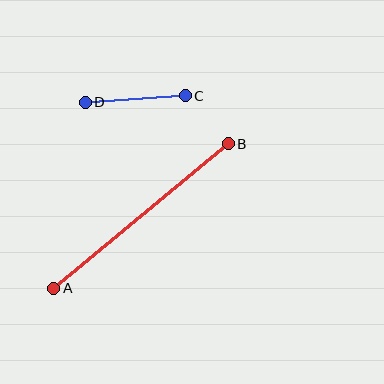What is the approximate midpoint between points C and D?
The midpoint is at approximately (135, 99) pixels.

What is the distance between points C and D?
The distance is approximately 100 pixels.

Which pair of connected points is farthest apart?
Points A and B are farthest apart.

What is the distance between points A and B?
The distance is approximately 227 pixels.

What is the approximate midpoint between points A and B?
The midpoint is at approximately (141, 216) pixels.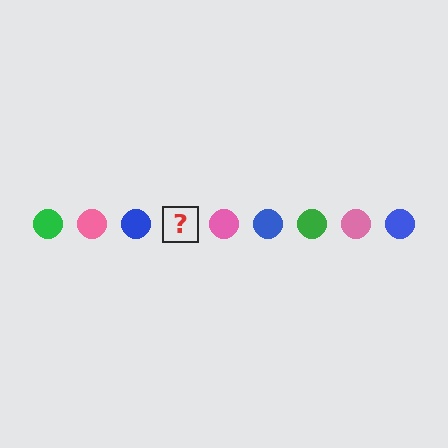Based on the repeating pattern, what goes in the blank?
The blank should be a green circle.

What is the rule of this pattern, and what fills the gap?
The rule is that the pattern cycles through green, pink, blue circles. The gap should be filled with a green circle.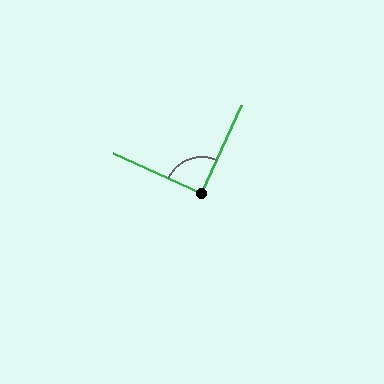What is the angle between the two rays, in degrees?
Approximately 90 degrees.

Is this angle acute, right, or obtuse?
It is approximately a right angle.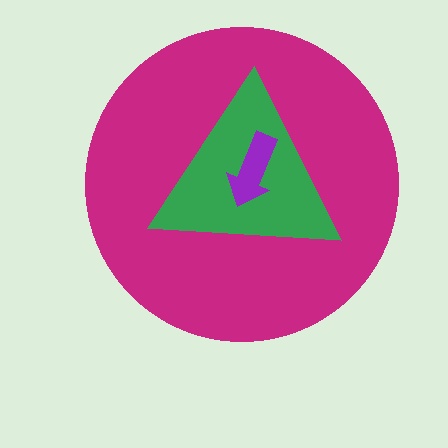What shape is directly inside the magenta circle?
The green triangle.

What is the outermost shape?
The magenta circle.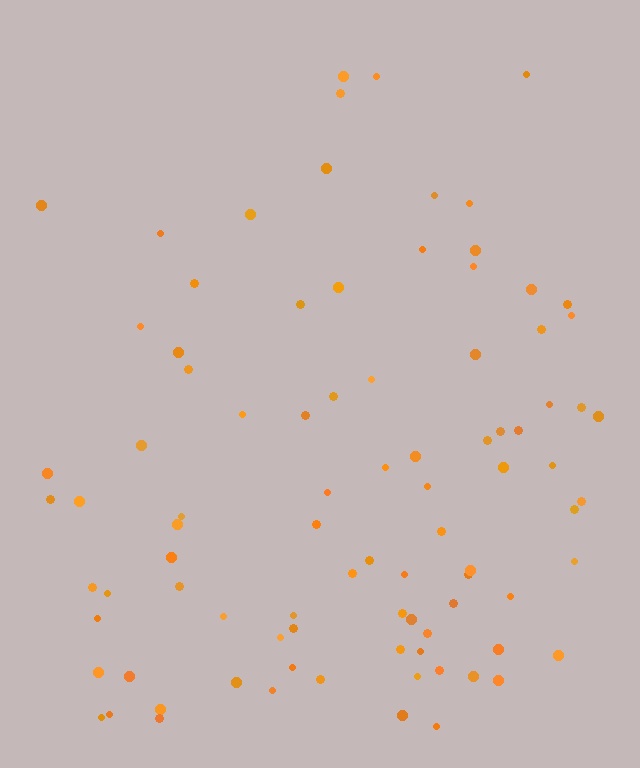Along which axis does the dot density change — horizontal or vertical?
Vertical.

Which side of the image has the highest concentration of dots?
The bottom.